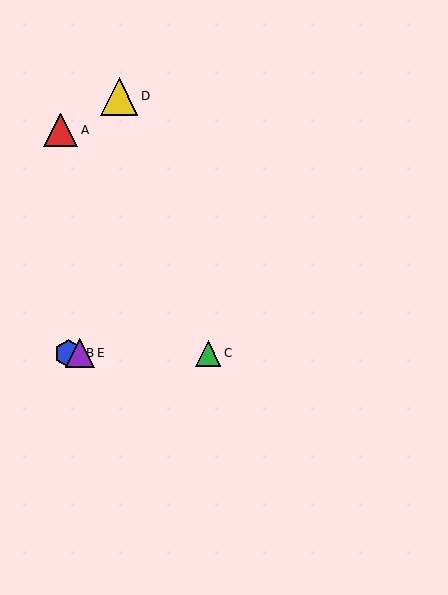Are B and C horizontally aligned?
Yes, both are at y≈353.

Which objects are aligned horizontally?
Objects B, C, E are aligned horizontally.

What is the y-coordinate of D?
Object D is at y≈96.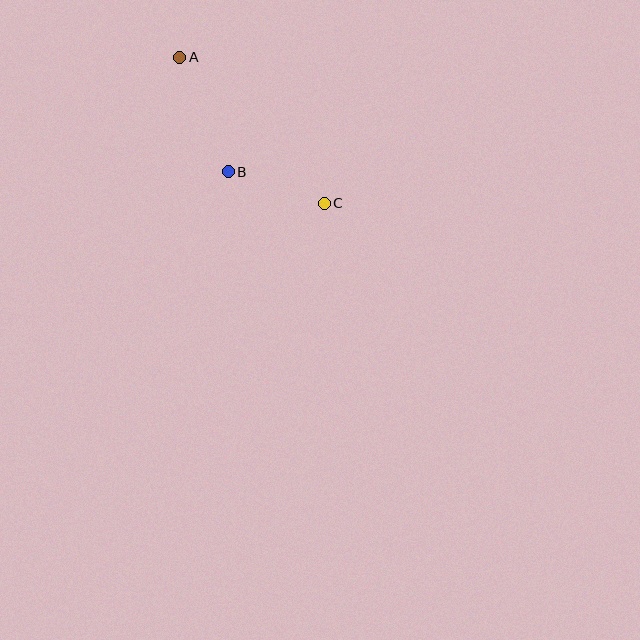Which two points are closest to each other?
Points B and C are closest to each other.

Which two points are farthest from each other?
Points A and C are farthest from each other.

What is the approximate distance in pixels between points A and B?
The distance between A and B is approximately 125 pixels.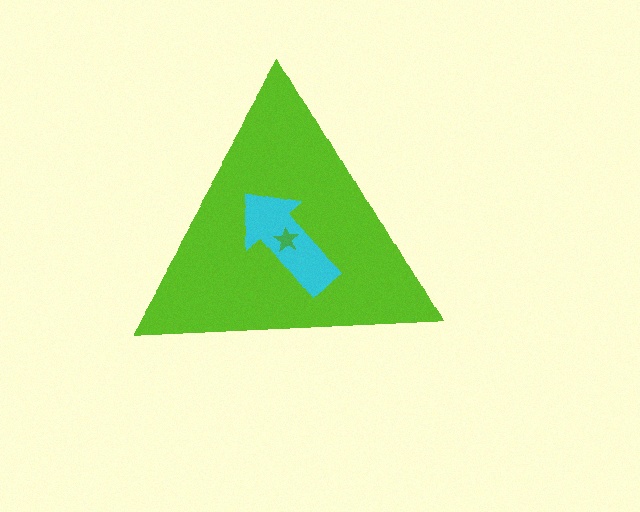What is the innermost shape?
The green star.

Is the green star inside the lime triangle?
Yes.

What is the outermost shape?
The lime triangle.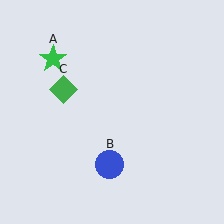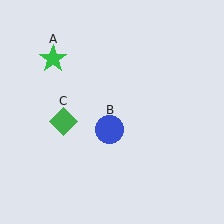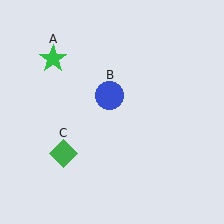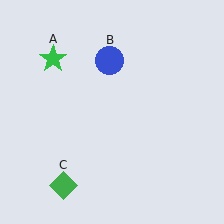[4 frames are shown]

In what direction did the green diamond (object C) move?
The green diamond (object C) moved down.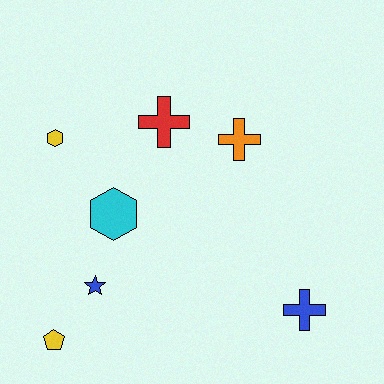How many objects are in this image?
There are 7 objects.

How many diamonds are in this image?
There are no diamonds.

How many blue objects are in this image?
There are 2 blue objects.